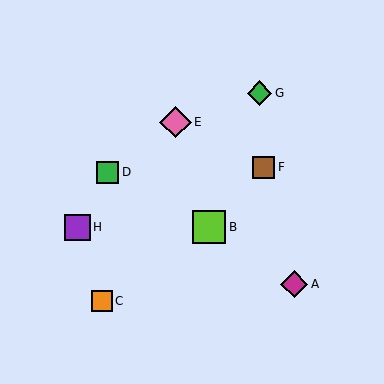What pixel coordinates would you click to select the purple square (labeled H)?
Click at (77, 227) to select the purple square H.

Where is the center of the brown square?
The center of the brown square is at (264, 167).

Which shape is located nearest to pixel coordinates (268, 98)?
The green diamond (labeled G) at (259, 93) is nearest to that location.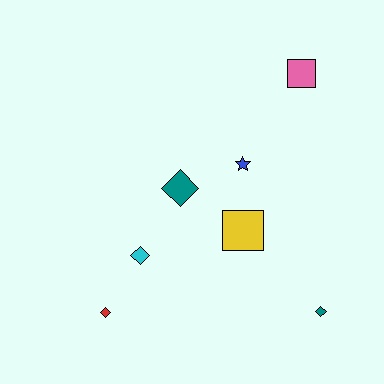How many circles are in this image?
There are no circles.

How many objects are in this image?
There are 7 objects.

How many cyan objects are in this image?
There is 1 cyan object.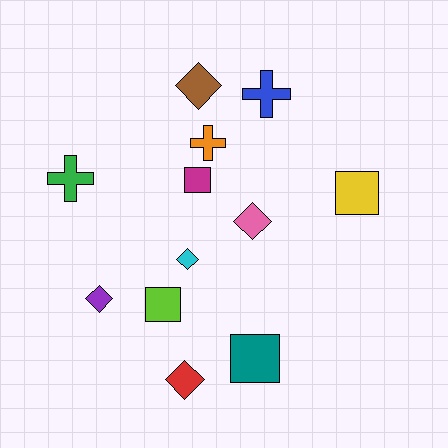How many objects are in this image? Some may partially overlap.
There are 12 objects.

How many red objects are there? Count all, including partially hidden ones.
There is 1 red object.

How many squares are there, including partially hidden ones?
There are 4 squares.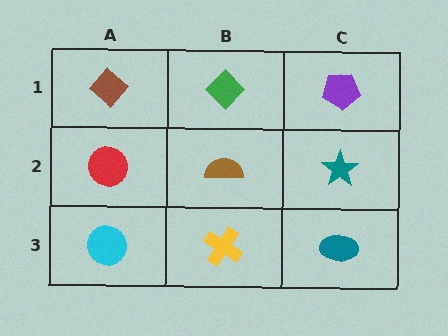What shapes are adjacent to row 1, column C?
A teal star (row 2, column C), a green diamond (row 1, column B).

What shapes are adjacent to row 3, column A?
A red circle (row 2, column A), a yellow cross (row 3, column B).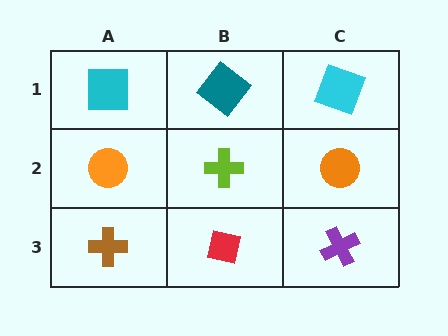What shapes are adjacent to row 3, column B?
A lime cross (row 2, column B), a brown cross (row 3, column A), a purple cross (row 3, column C).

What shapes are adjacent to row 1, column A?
An orange circle (row 2, column A), a teal diamond (row 1, column B).